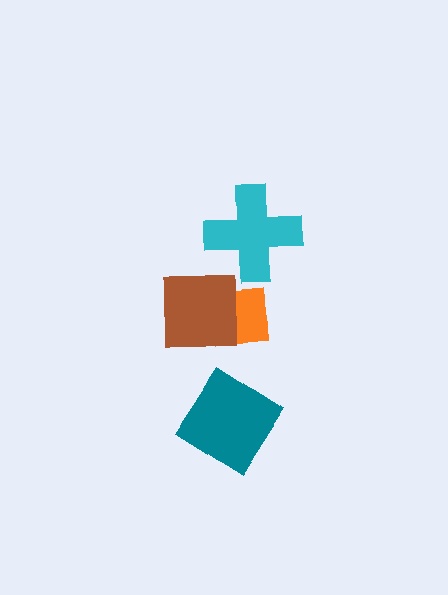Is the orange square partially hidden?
Yes, it is partially covered by another shape.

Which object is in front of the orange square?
The brown square is in front of the orange square.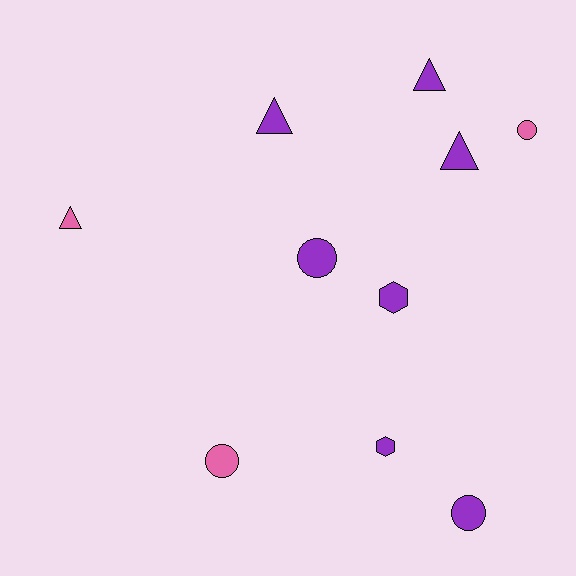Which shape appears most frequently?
Circle, with 4 objects.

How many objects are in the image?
There are 10 objects.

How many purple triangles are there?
There are 3 purple triangles.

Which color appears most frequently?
Purple, with 7 objects.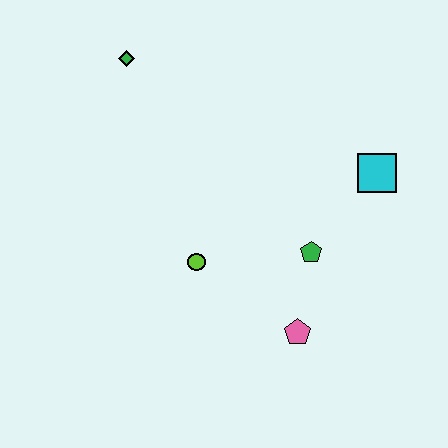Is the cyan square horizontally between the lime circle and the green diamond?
No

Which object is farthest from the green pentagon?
The green diamond is farthest from the green pentagon.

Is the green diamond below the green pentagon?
No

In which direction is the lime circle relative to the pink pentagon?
The lime circle is to the left of the pink pentagon.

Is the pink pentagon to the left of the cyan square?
Yes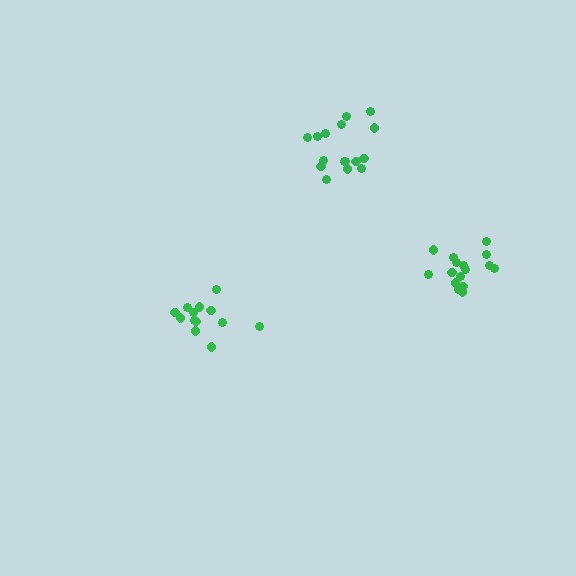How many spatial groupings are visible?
There are 3 spatial groupings.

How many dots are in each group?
Group 1: 13 dots, Group 2: 16 dots, Group 3: 16 dots (45 total).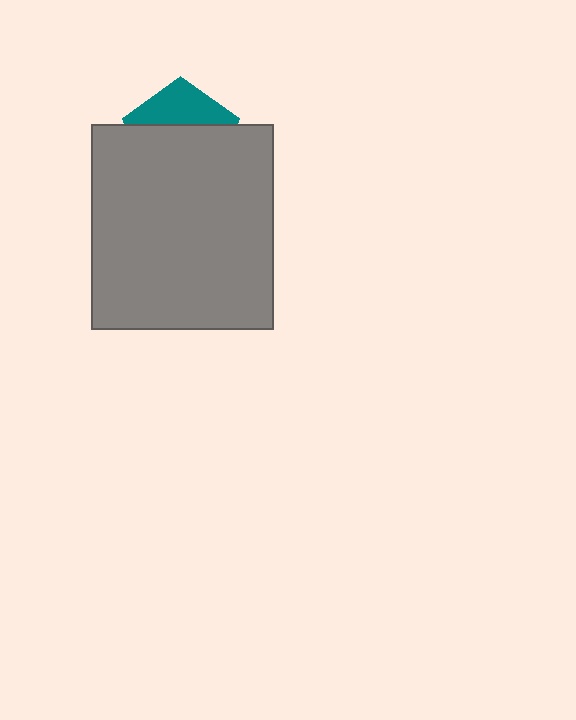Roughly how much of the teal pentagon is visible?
A small part of it is visible (roughly 34%).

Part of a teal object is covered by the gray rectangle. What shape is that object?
It is a pentagon.